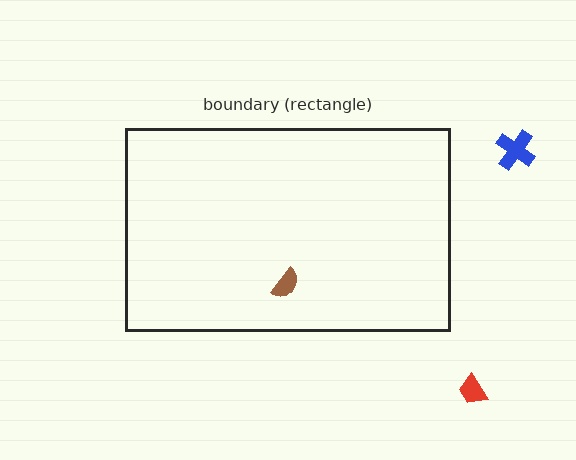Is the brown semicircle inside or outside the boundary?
Inside.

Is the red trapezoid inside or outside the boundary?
Outside.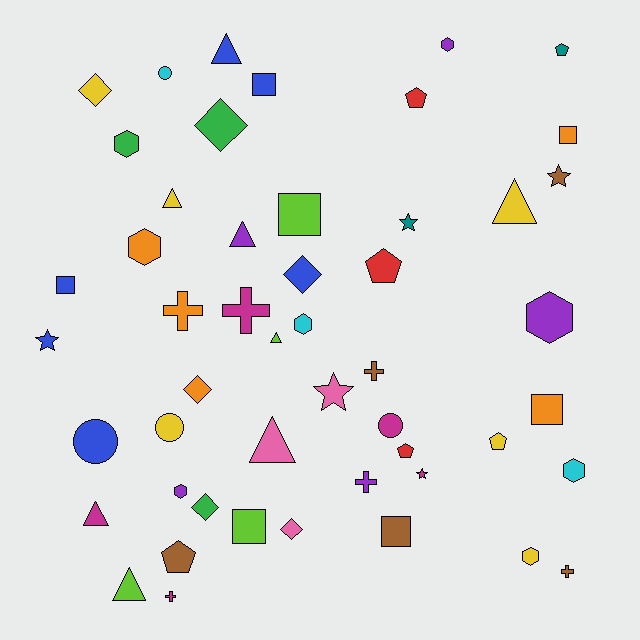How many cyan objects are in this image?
There are 3 cyan objects.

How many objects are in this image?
There are 50 objects.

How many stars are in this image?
There are 5 stars.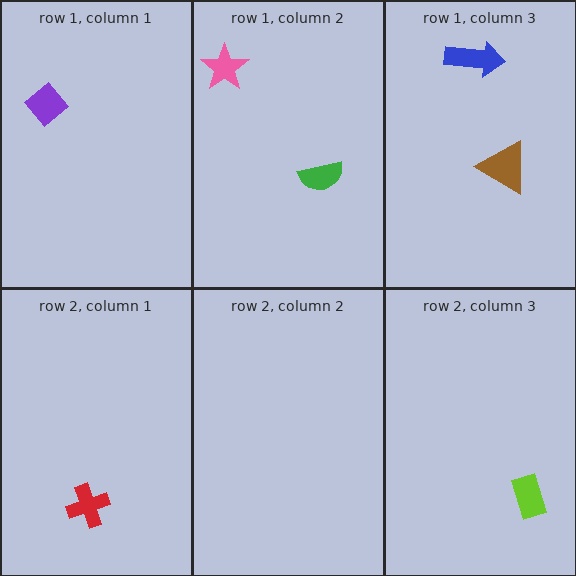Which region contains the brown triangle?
The row 1, column 3 region.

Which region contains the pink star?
The row 1, column 2 region.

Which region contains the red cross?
The row 2, column 1 region.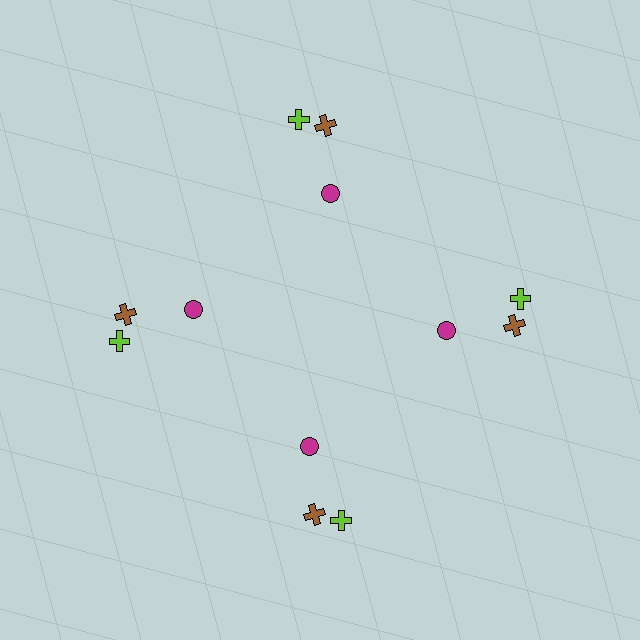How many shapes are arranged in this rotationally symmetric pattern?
There are 12 shapes, arranged in 4 groups of 3.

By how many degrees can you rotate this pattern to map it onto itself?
The pattern maps onto itself every 90 degrees of rotation.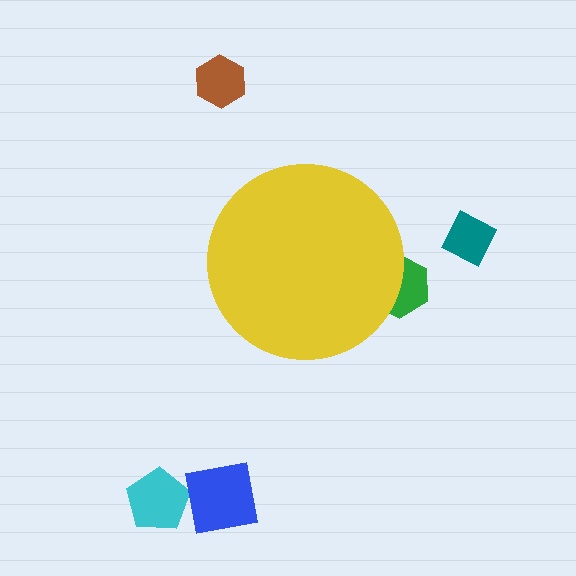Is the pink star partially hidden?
Yes, the pink star is partially hidden behind the yellow circle.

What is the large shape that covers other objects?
A yellow circle.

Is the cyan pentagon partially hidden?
No, the cyan pentagon is fully visible.